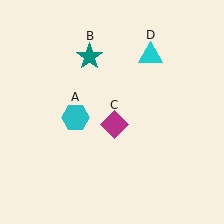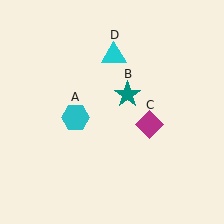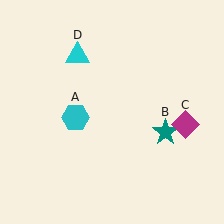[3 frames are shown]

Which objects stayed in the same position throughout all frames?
Cyan hexagon (object A) remained stationary.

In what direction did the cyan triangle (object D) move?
The cyan triangle (object D) moved left.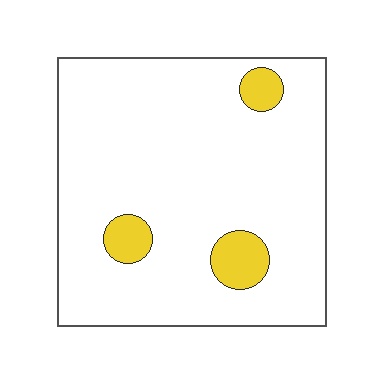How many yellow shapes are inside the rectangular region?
3.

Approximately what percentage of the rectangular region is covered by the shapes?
Approximately 10%.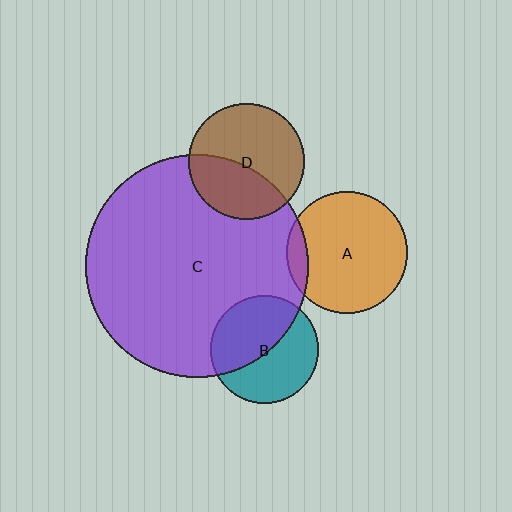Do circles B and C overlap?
Yes.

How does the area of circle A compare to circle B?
Approximately 1.3 times.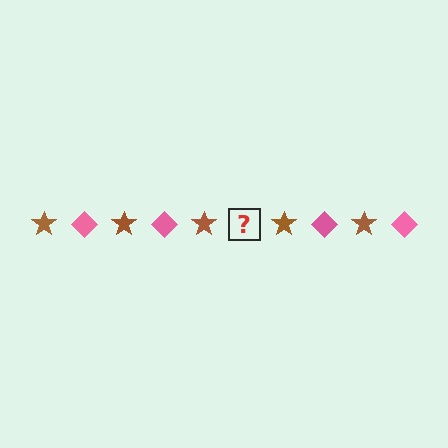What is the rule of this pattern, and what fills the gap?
The rule is that the pattern alternates between brown star and pink diamond. The gap should be filled with a pink diamond.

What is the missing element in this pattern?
The missing element is a pink diamond.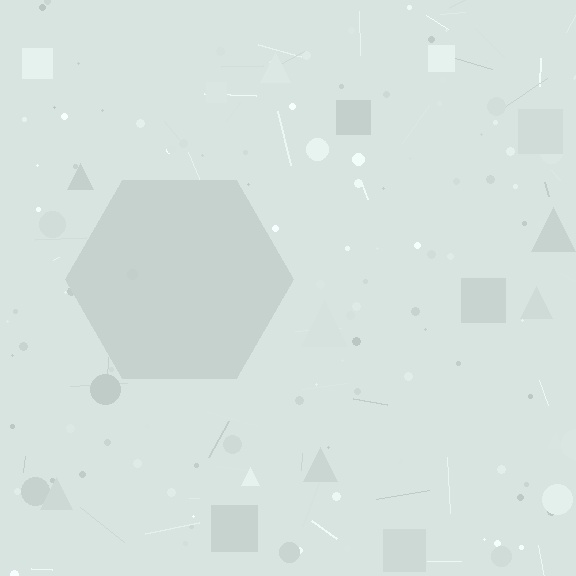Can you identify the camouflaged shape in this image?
The camouflaged shape is a hexagon.